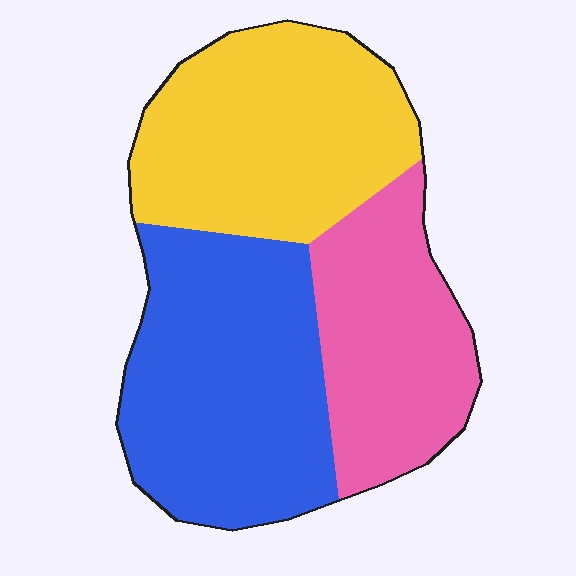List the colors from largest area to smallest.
From largest to smallest: blue, yellow, pink.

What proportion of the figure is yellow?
Yellow takes up between a quarter and a half of the figure.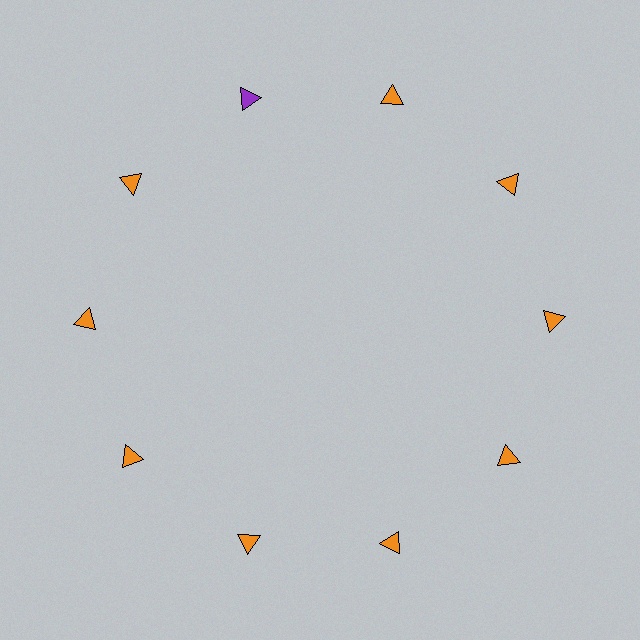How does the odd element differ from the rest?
It has a different color: purple instead of orange.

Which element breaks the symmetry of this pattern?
The purple triangle at roughly the 11 o'clock position breaks the symmetry. All other shapes are orange triangles.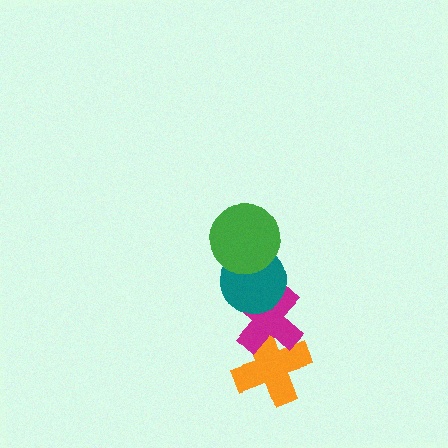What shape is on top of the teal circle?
The green circle is on top of the teal circle.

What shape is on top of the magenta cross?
The teal circle is on top of the magenta cross.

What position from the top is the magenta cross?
The magenta cross is 3rd from the top.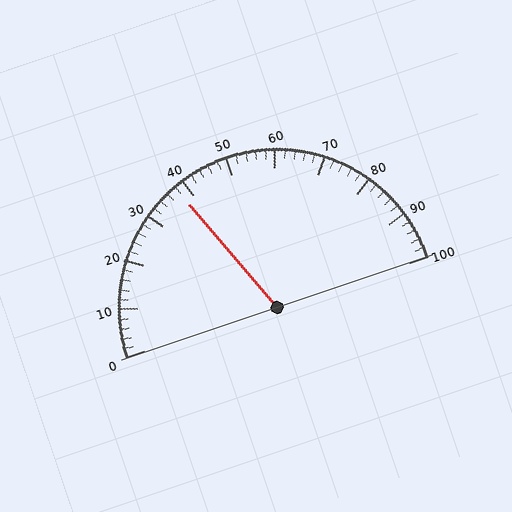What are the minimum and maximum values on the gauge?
The gauge ranges from 0 to 100.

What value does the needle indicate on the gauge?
The needle indicates approximately 38.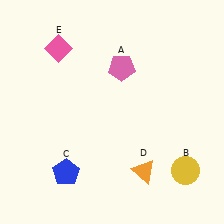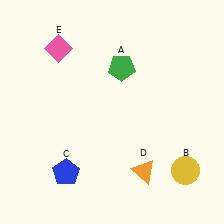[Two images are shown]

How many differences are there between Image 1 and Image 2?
There is 1 difference between the two images.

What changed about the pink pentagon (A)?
In Image 1, A is pink. In Image 2, it changed to green.